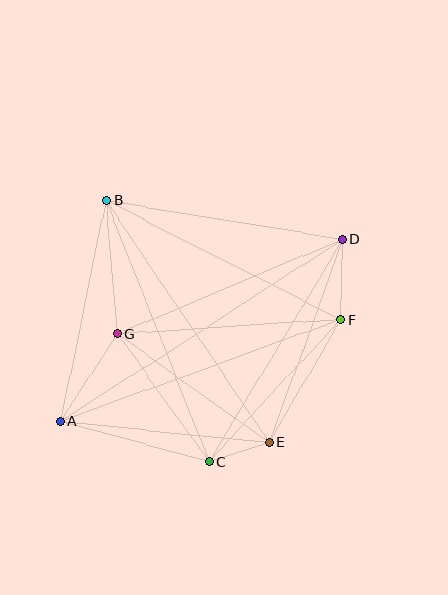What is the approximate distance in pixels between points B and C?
The distance between B and C is approximately 281 pixels.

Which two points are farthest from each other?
Points A and D are farthest from each other.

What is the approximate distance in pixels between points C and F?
The distance between C and F is approximately 194 pixels.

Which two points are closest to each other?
Points C and E are closest to each other.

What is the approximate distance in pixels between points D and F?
The distance between D and F is approximately 81 pixels.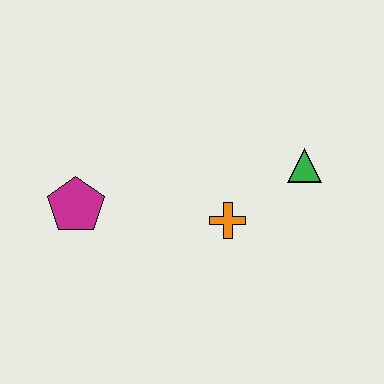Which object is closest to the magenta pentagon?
The orange cross is closest to the magenta pentagon.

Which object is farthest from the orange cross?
The magenta pentagon is farthest from the orange cross.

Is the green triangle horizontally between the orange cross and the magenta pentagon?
No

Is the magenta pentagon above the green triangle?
No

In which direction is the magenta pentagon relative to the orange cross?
The magenta pentagon is to the left of the orange cross.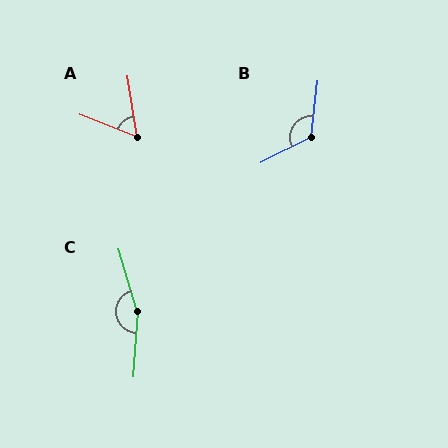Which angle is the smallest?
A, at approximately 60 degrees.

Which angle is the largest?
C, at approximately 159 degrees.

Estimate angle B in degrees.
Approximately 123 degrees.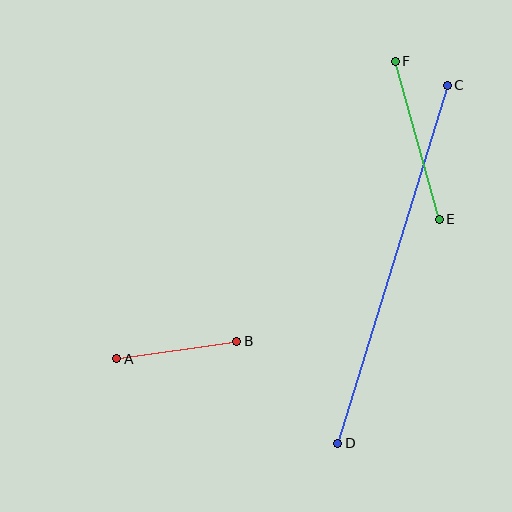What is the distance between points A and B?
The distance is approximately 121 pixels.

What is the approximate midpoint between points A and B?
The midpoint is at approximately (177, 350) pixels.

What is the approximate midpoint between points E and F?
The midpoint is at approximately (417, 140) pixels.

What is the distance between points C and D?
The distance is approximately 374 pixels.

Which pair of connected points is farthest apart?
Points C and D are farthest apart.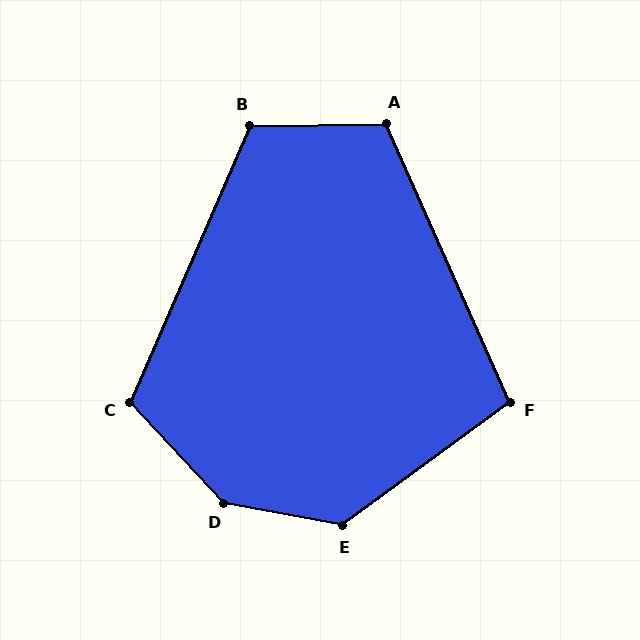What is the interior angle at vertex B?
Approximately 114 degrees (obtuse).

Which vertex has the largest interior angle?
D, at approximately 144 degrees.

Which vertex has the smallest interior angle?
F, at approximately 102 degrees.